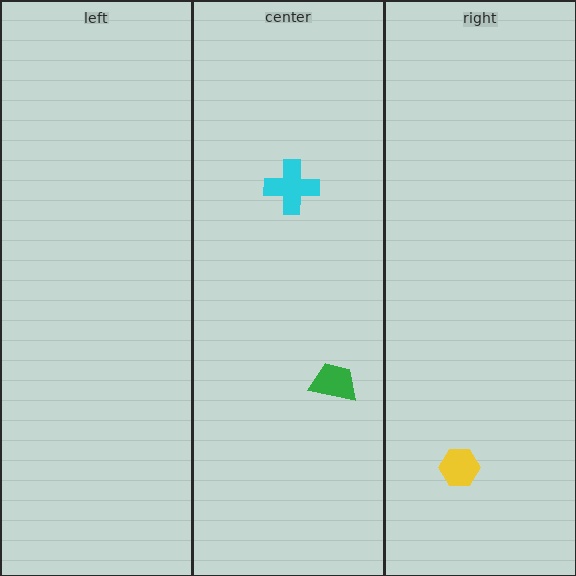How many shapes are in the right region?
1.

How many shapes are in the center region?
2.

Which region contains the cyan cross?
The center region.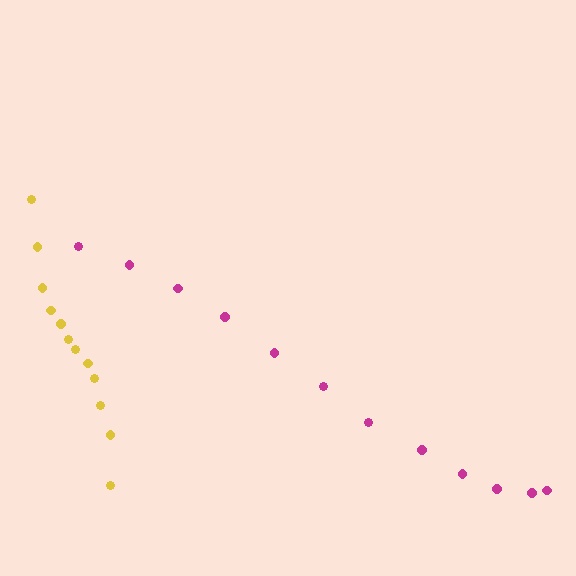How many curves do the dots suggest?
There are 2 distinct paths.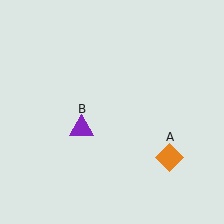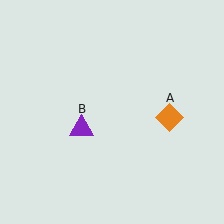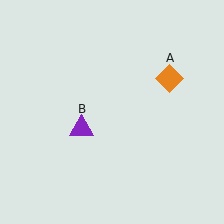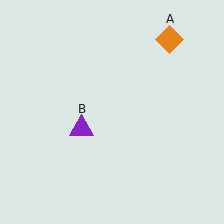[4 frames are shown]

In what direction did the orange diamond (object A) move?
The orange diamond (object A) moved up.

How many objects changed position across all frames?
1 object changed position: orange diamond (object A).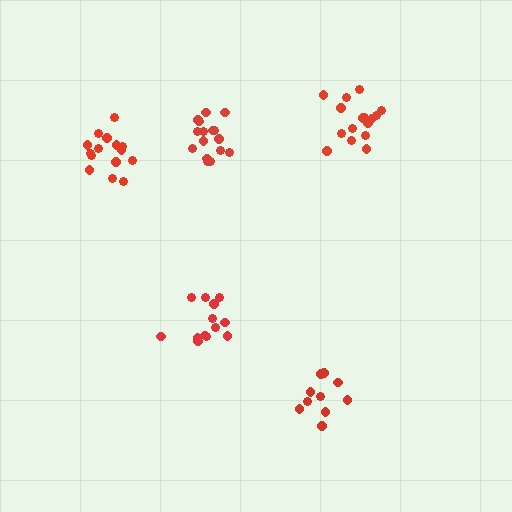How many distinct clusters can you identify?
There are 5 distinct clusters.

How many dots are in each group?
Group 1: 16 dots, Group 2: 13 dots, Group 3: 16 dots, Group 4: 15 dots, Group 5: 10 dots (70 total).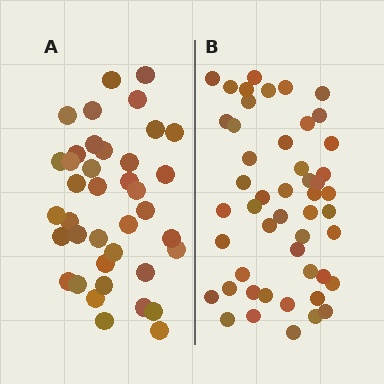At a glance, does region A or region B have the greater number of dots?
Region B (the right region) has more dots.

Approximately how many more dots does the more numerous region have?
Region B has roughly 10 or so more dots than region A.